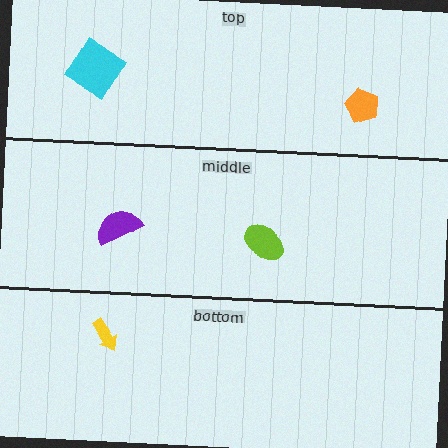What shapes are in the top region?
The cyan diamond, the orange pentagon.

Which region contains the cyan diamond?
The top region.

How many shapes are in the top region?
2.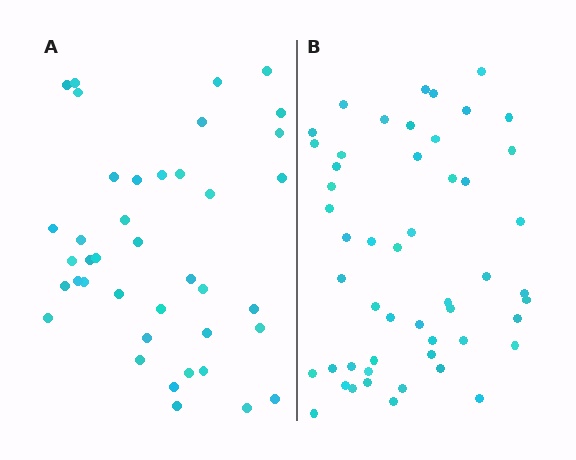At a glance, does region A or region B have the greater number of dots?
Region B (the right region) has more dots.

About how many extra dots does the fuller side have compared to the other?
Region B has roughly 12 or so more dots than region A.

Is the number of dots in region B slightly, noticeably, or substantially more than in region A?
Region B has noticeably more, but not dramatically so. The ratio is roughly 1.3 to 1.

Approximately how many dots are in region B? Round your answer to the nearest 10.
About 50 dots. (The exact count is 51, which rounds to 50.)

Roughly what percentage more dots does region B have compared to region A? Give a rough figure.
About 30% more.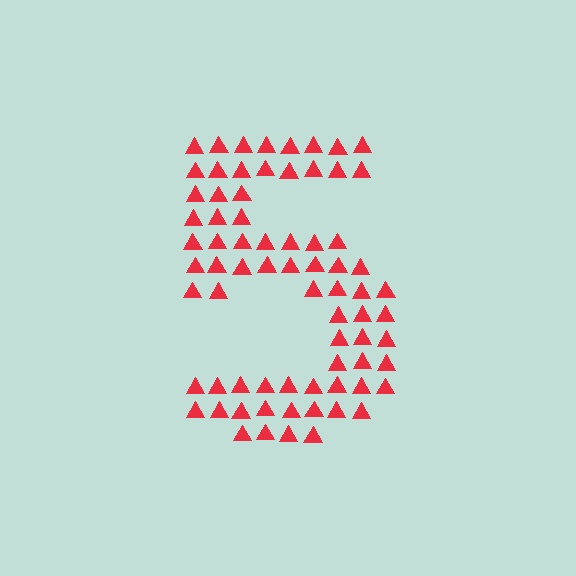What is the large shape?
The large shape is the digit 5.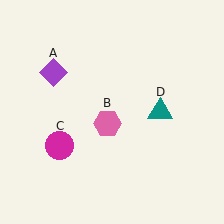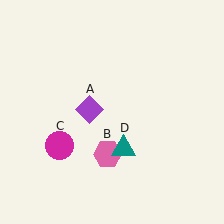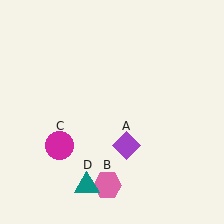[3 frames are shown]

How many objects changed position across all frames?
3 objects changed position: purple diamond (object A), pink hexagon (object B), teal triangle (object D).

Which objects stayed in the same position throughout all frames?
Magenta circle (object C) remained stationary.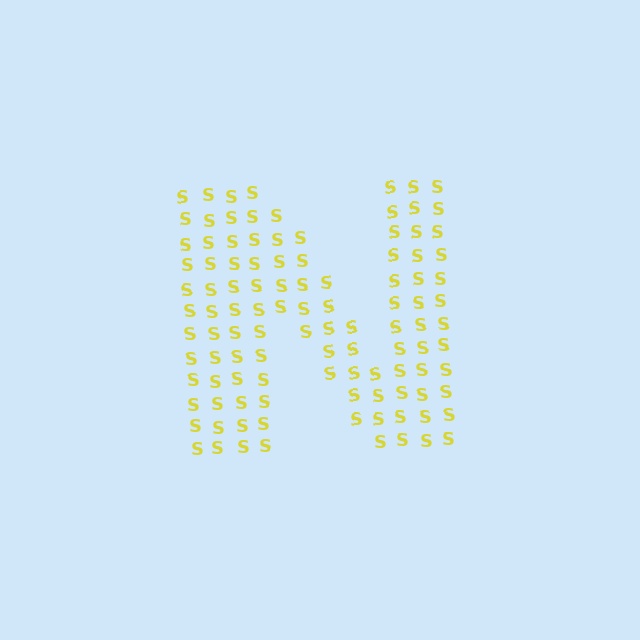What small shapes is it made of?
It is made of small letter S's.